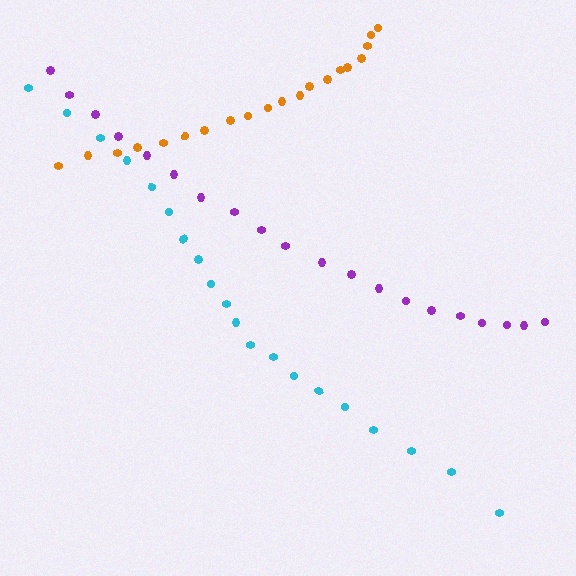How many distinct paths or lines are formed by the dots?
There are 3 distinct paths.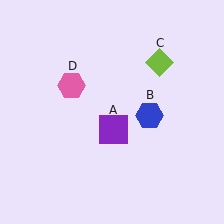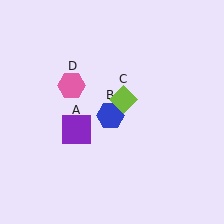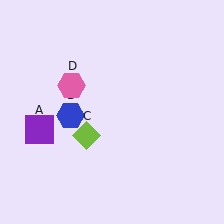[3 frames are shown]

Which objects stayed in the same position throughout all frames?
Pink hexagon (object D) remained stationary.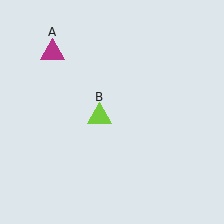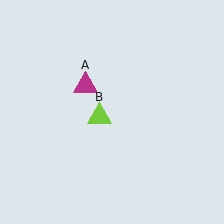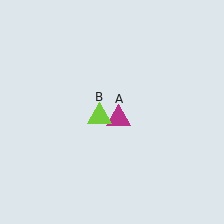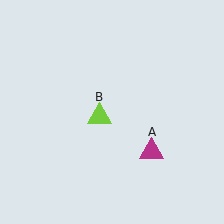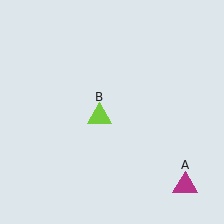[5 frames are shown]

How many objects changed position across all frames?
1 object changed position: magenta triangle (object A).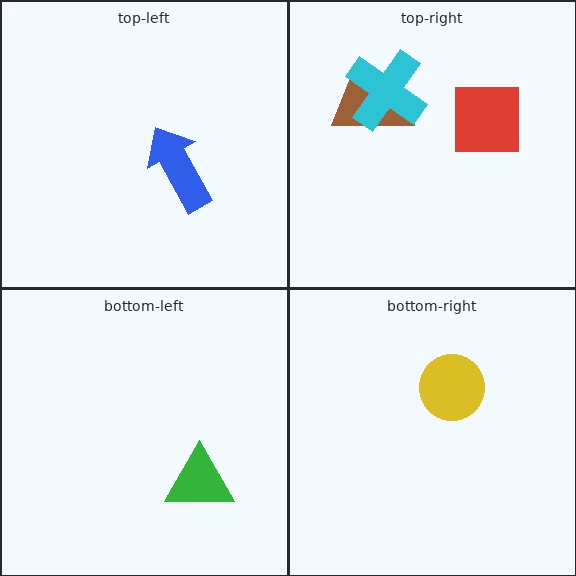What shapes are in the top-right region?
The red square, the brown trapezoid, the cyan cross.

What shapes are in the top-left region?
The blue arrow.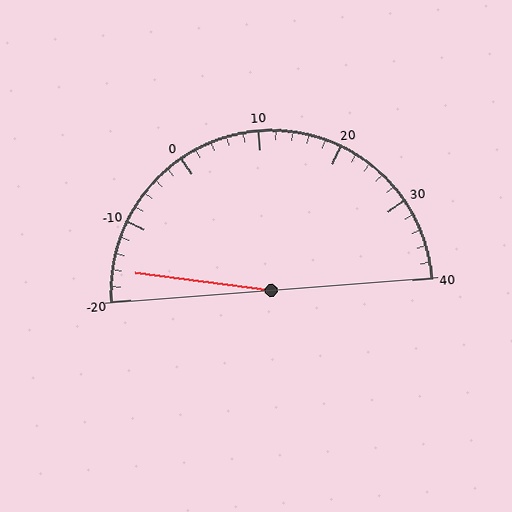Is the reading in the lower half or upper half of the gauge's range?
The reading is in the lower half of the range (-20 to 40).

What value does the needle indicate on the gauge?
The needle indicates approximately -16.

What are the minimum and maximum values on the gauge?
The gauge ranges from -20 to 40.